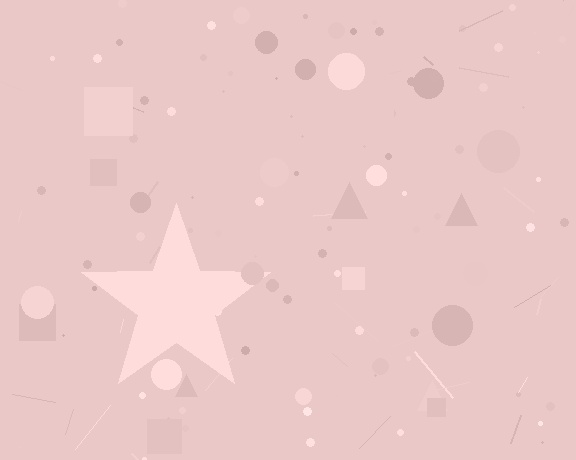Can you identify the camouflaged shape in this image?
The camouflaged shape is a star.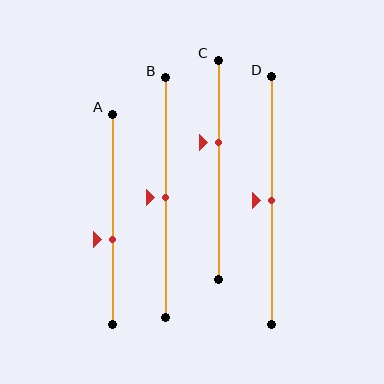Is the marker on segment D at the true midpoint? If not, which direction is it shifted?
Yes, the marker on segment D is at the true midpoint.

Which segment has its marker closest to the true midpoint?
Segment B has its marker closest to the true midpoint.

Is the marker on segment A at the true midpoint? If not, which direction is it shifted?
No, the marker on segment A is shifted downward by about 10% of the segment length.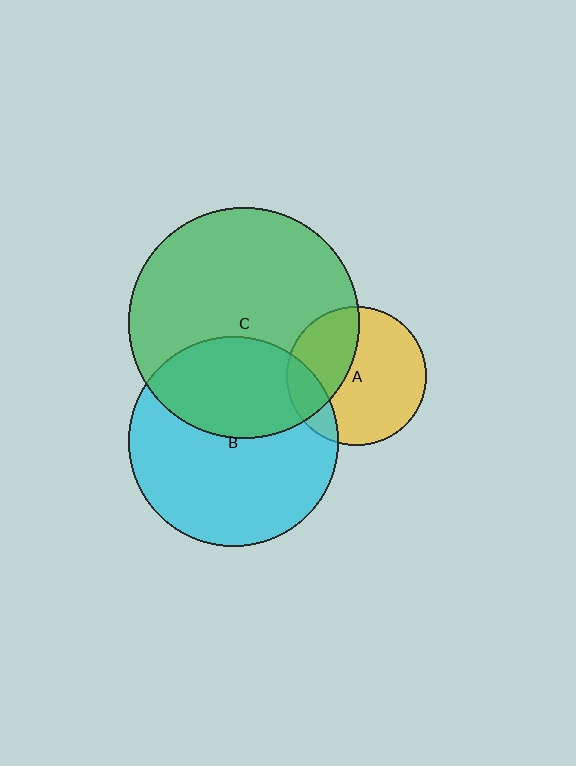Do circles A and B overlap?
Yes.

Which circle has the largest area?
Circle C (green).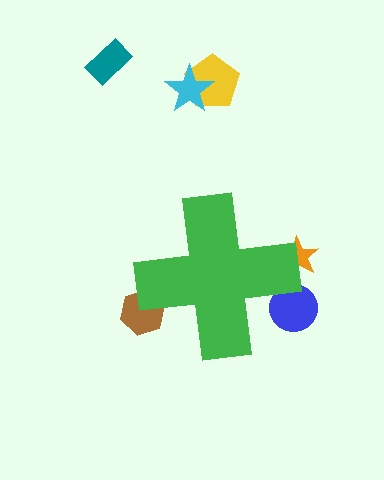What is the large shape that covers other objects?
A green cross.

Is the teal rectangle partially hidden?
No, the teal rectangle is fully visible.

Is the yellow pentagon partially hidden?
No, the yellow pentagon is fully visible.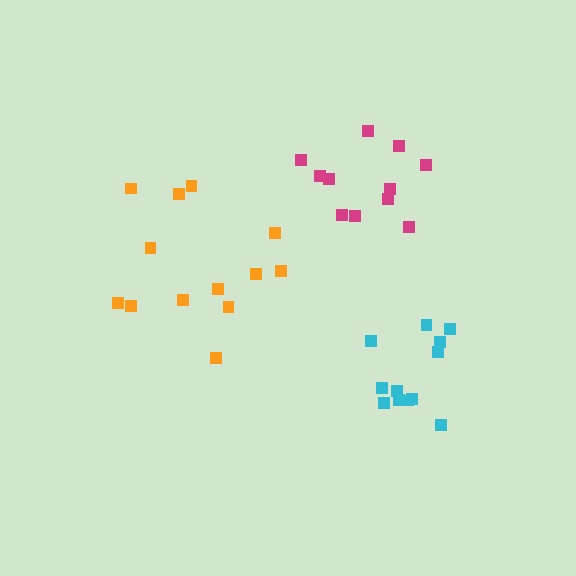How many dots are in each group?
Group 1: 12 dots, Group 2: 11 dots, Group 3: 13 dots (36 total).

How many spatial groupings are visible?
There are 3 spatial groupings.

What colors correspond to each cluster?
The clusters are colored: cyan, magenta, orange.